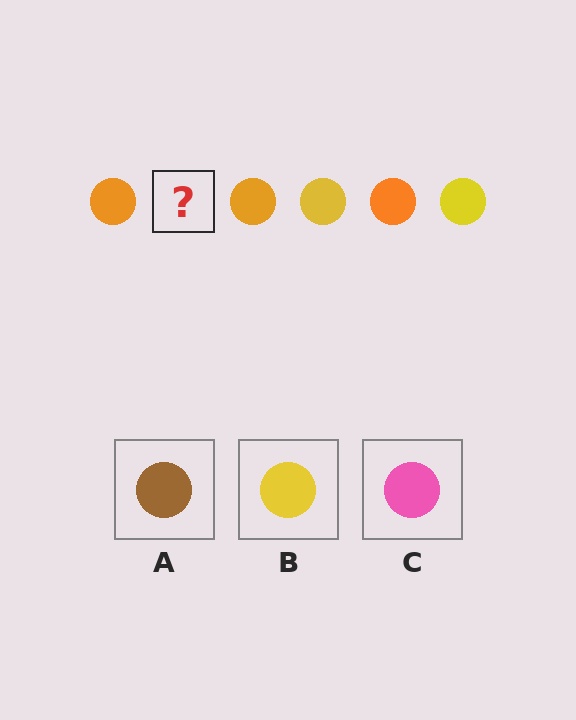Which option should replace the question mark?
Option B.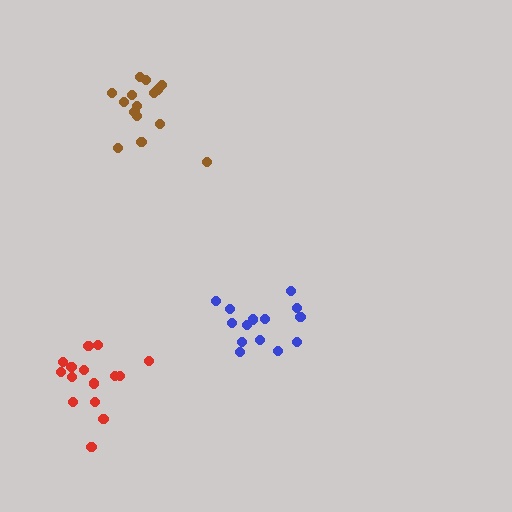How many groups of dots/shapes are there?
There are 3 groups.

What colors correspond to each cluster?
The clusters are colored: brown, blue, red.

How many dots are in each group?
Group 1: 15 dots, Group 2: 14 dots, Group 3: 15 dots (44 total).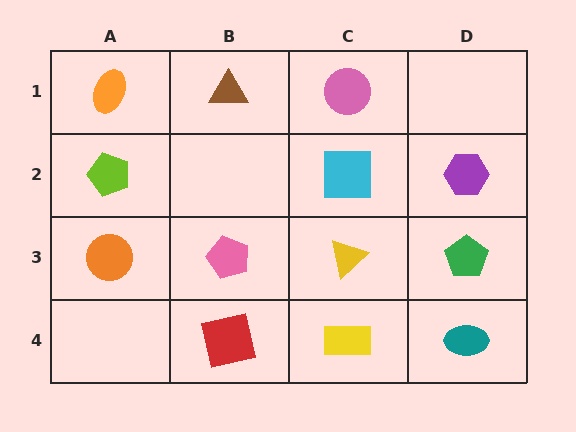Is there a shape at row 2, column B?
No, that cell is empty.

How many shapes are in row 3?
4 shapes.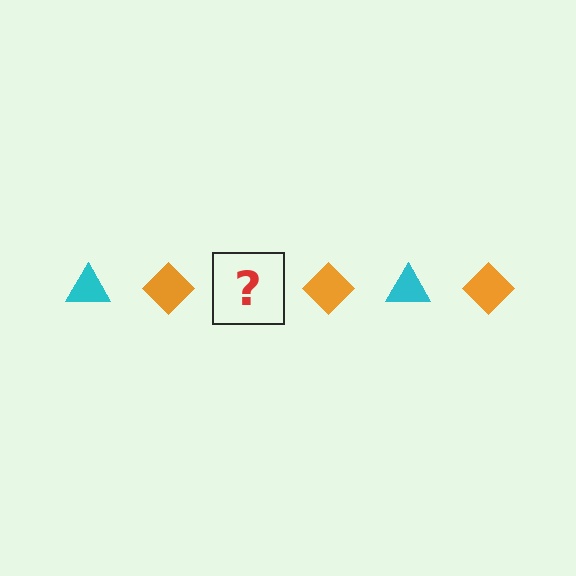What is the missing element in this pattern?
The missing element is a cyan triangle.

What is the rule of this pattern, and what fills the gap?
The rule is that the pattern alternates between cyan triangle and orange diamond. The gap should be filled with a cyan triangle.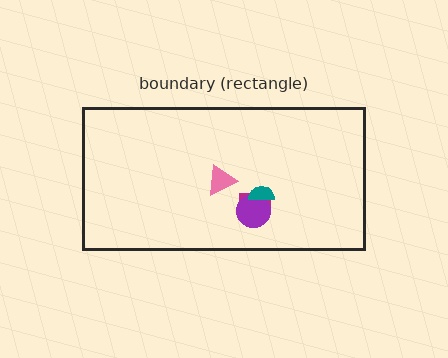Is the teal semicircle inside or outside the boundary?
Inside.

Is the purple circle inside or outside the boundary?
Inside.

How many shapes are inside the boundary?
4 inside, 0 outside.